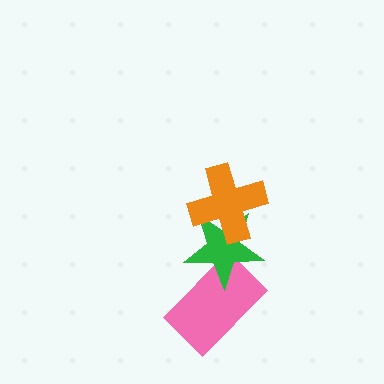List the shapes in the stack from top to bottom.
From top to bottom: the orange cross, the green star, the pink rectangle.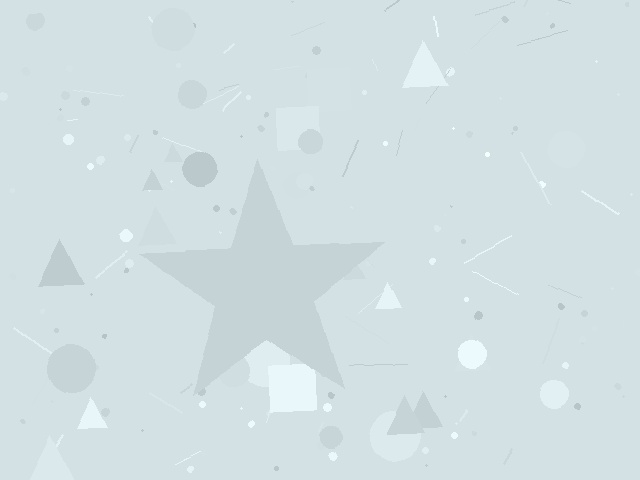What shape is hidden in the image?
A star is hidden in the image.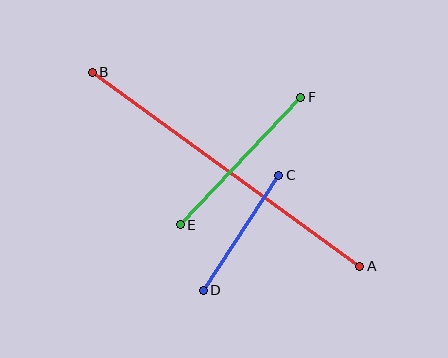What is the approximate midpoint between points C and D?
The midpoint is at approximately (241, 233) pixels.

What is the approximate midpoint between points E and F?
The midpoint is at approximately (241, 161) pixels.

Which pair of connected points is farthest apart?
Points A and B are farthest apart.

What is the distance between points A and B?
The distance is approximately 331 pixels.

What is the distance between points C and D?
The distance is approximately 138 pixels.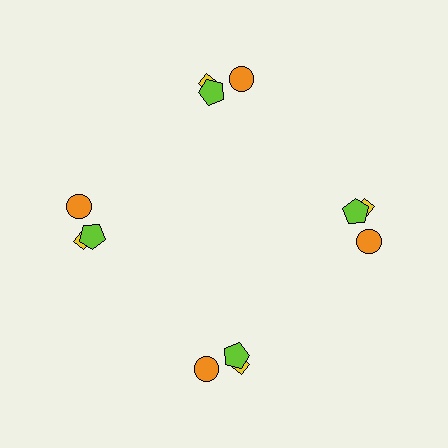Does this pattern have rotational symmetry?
Yes, this pattern has 4-fold rotational symmetry. It looks the same after rotating 90 degrees around the center.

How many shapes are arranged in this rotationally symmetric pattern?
There are 12 shapes, arranged in 4 groups of 3.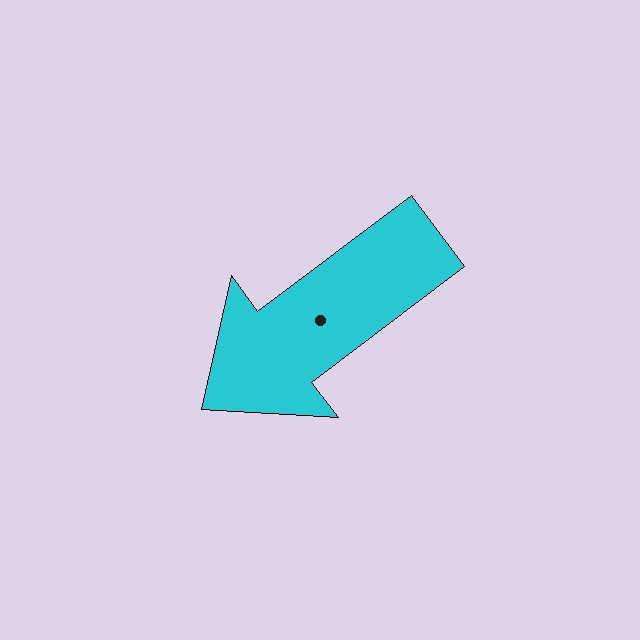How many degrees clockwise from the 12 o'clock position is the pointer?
Approximately 233 degrees.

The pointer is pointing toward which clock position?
Roughly 8 o'clock.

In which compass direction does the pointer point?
Southwest.